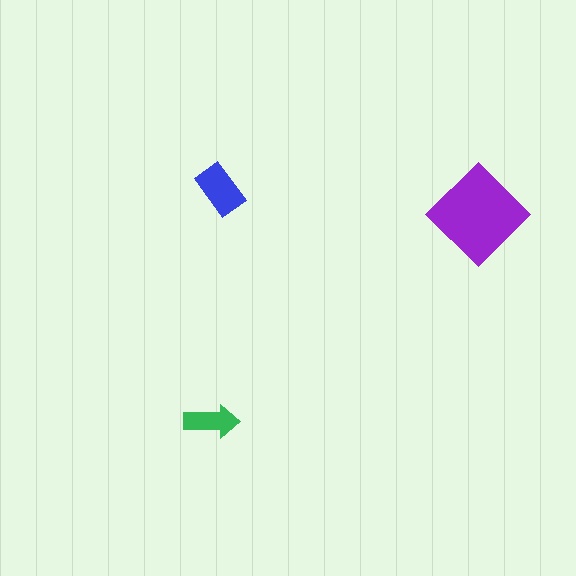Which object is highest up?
The blue rectangle is topmost.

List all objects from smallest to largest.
The green arrow, the blue rectangle, the purple diamond.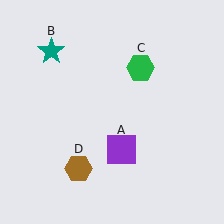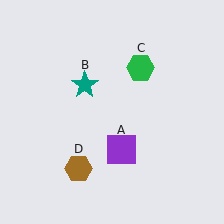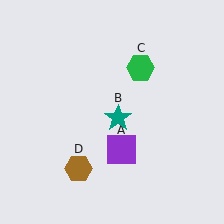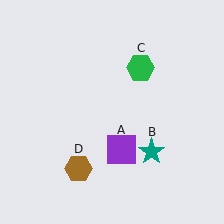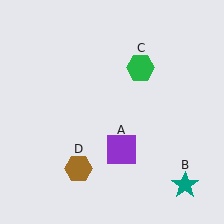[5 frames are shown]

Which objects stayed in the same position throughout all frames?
Purple square (object A) and green hexagon (object C) and brown hexagon (object D) remained stationary.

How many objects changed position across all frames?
1 object changed position: teal star (object B).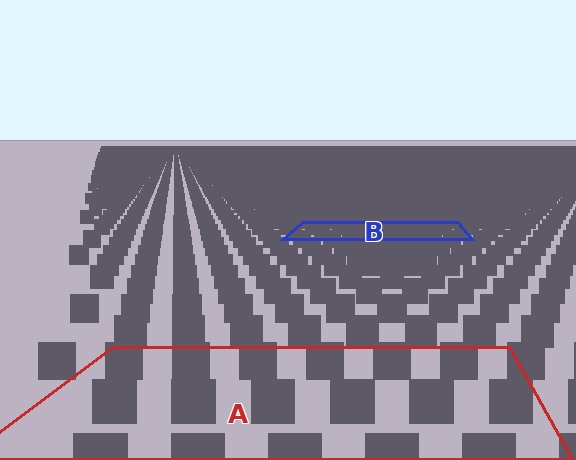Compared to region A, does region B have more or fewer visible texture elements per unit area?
Region B has more texture elements per unit area — they are packed more densely because it is farther away.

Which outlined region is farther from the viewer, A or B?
Region B is farther from the viewer — the texture elements inside it appear smaller and more densely packed.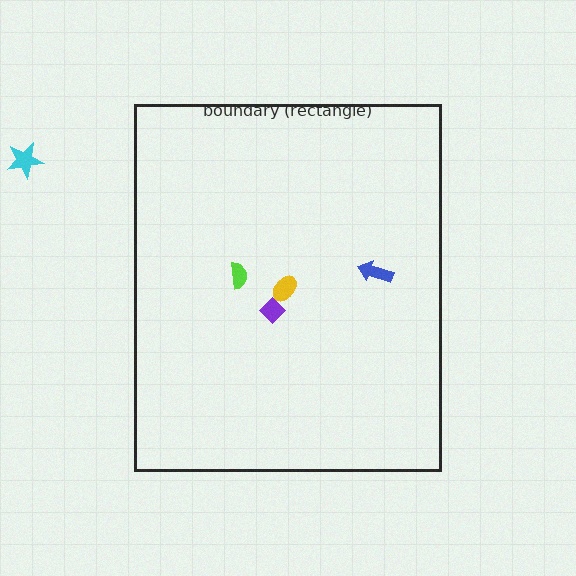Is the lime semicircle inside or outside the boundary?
Inside.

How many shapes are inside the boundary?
4 inside, 1 outside.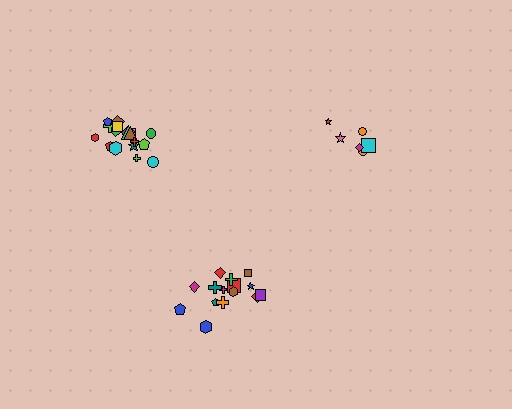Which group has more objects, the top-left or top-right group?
The top-left group.